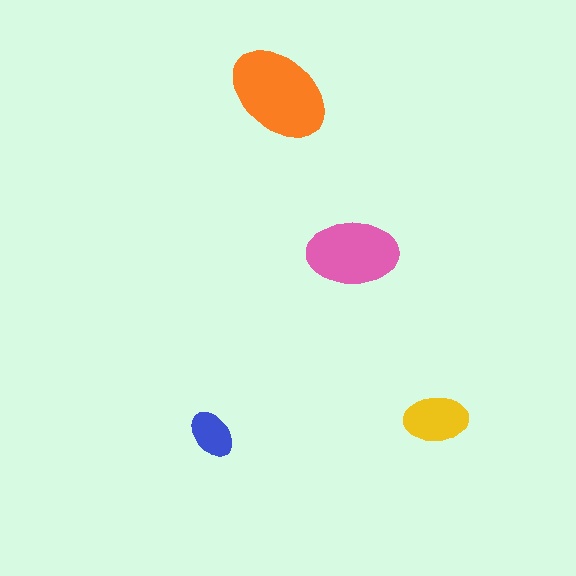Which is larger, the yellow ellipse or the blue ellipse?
The yellow one.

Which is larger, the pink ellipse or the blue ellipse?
The pink one.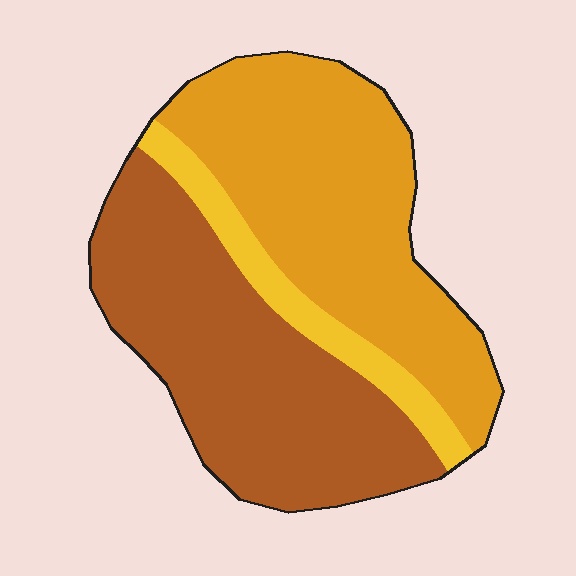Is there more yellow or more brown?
Brown.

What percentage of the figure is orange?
Orange covers 44% of the figure.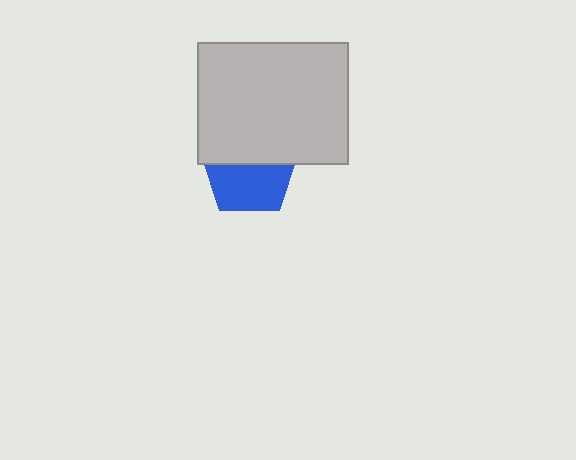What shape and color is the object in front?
The object in front is a light gray rectangle.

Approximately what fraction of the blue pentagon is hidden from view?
Roughly 46% of the blue pentagon is hidden behind the light gray rectangle.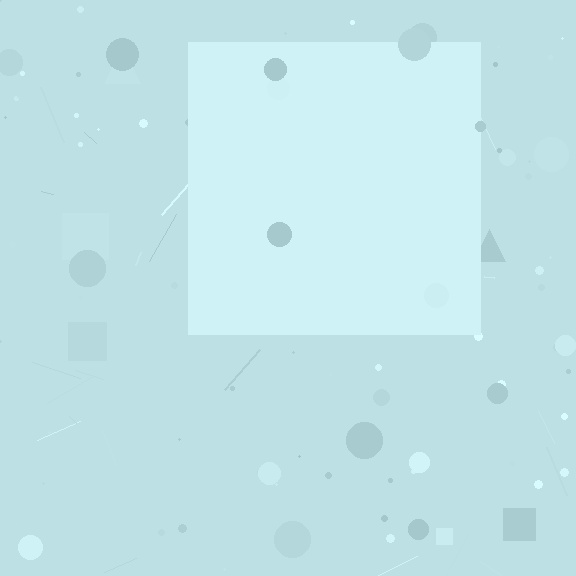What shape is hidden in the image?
A square is hidden in the image.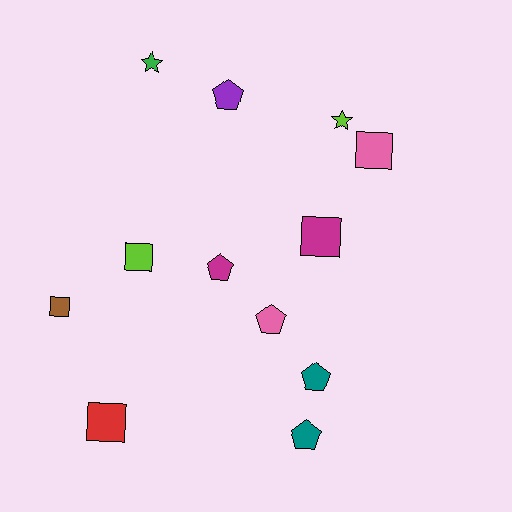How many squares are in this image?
There are 5 squares.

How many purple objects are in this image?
There is 1 purple object.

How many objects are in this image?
There are 12 objects.